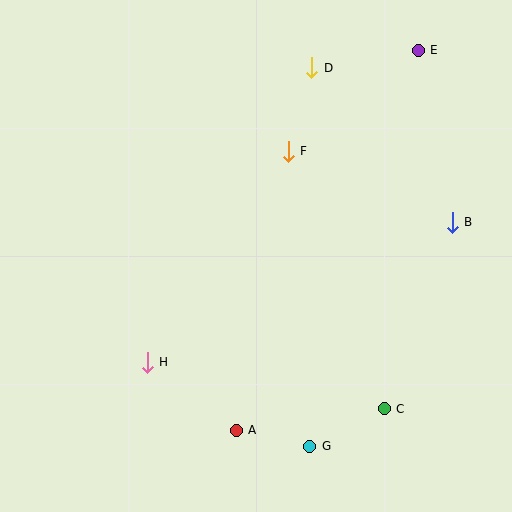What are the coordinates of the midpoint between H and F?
The midpoint between H and F is at (218, 257).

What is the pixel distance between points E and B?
The distance between E and B is 175 pixels.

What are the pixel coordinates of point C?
Point C is at (384, 408).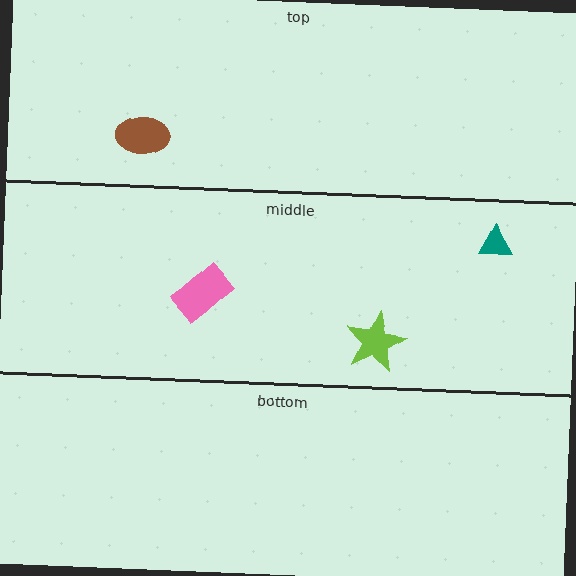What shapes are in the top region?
The brown ellipse.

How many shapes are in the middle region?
3.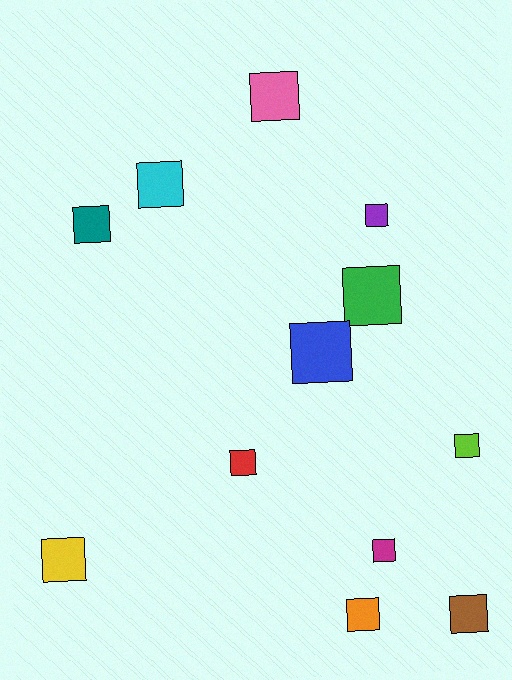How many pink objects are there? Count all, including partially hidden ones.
There is 1 pink object.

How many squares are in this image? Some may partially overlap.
There are 12 squares.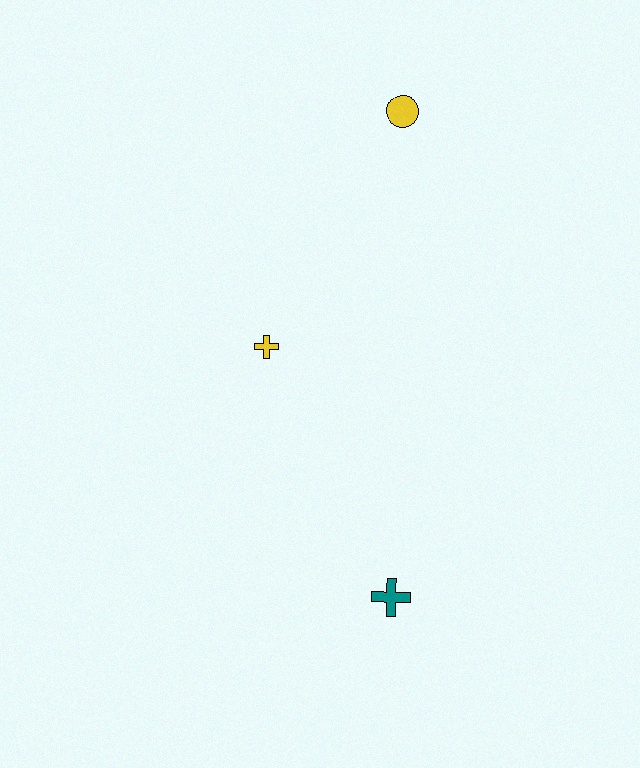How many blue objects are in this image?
There are no blue objects.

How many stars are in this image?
There are no stars.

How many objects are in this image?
There are 3 objects.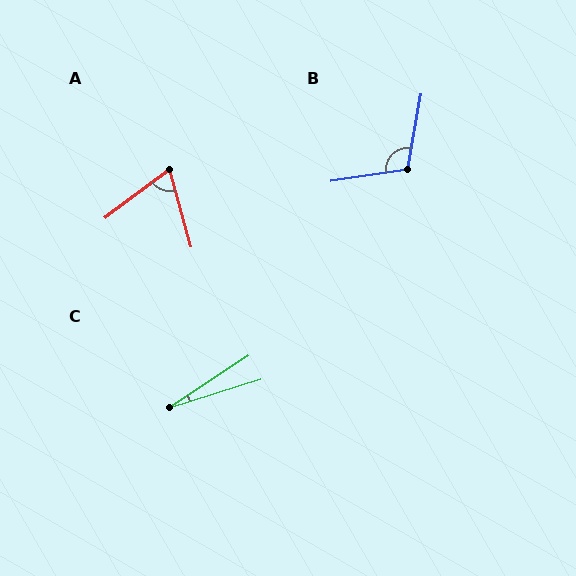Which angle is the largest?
B, at approximately 109 degrees.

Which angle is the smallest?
C, at approximately 16 degrees.